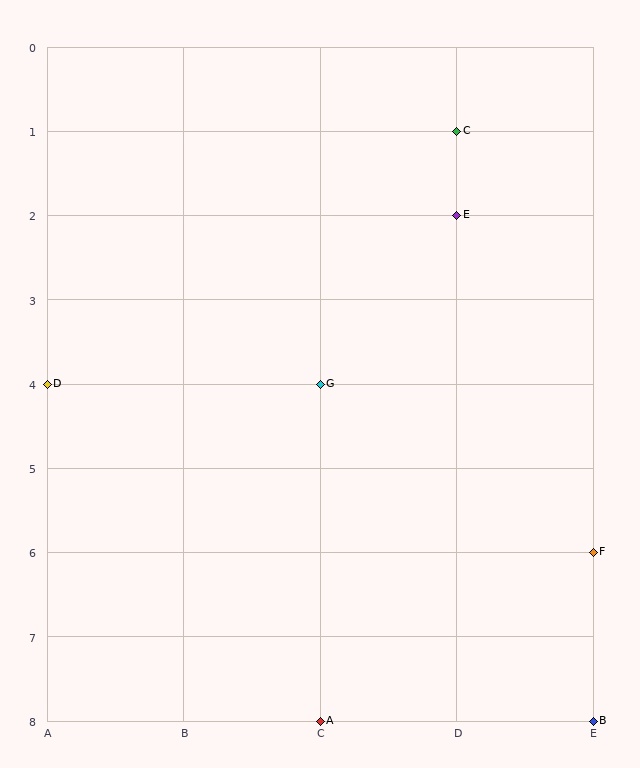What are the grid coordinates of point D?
Point D is at grid coordinates (A, 4).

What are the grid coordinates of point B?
Point B is at grid coordinates (E, 8).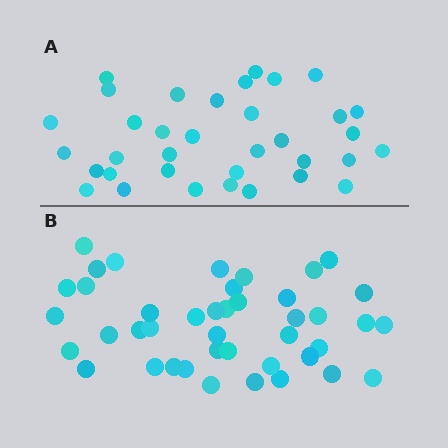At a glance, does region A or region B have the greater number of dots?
Region B (the bottom region) has more dots.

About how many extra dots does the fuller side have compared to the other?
Region B has roughly 8 or so more dots than region A.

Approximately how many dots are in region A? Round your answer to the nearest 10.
About 40 dots. (The exact count is 35, which rounds to 40.)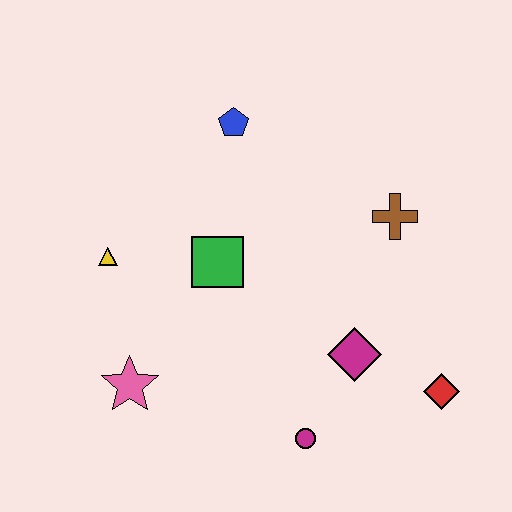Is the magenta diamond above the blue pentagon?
No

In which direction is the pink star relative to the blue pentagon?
The pink star is below the blue pentagon.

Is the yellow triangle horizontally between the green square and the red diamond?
No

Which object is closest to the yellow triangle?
The green square is closest to the yellow triangle.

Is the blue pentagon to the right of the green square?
Yes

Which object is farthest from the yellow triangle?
The red diamond is farthest from the yellow triangle.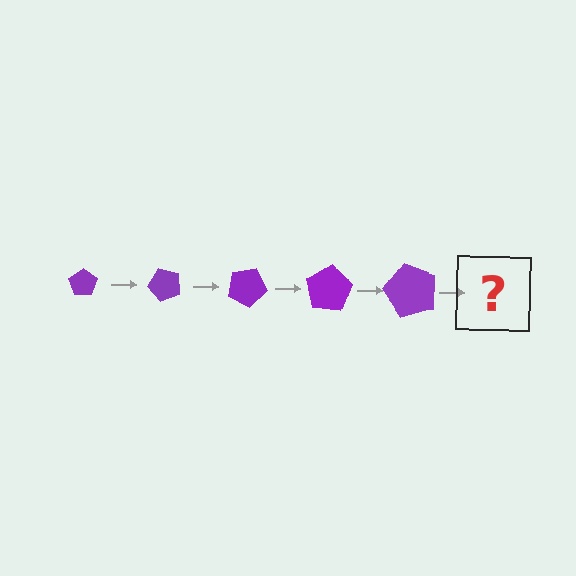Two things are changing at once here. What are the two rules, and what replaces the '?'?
The two rules are that the pentagon grows larger each step and it rotates 50 degrees each step. The '?' should be a pentagon, larger than the previous one and rotated 250 degrees from the start.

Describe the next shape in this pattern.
It should be a pentagon, larger than the previous one and rotated 250 degrees from the start.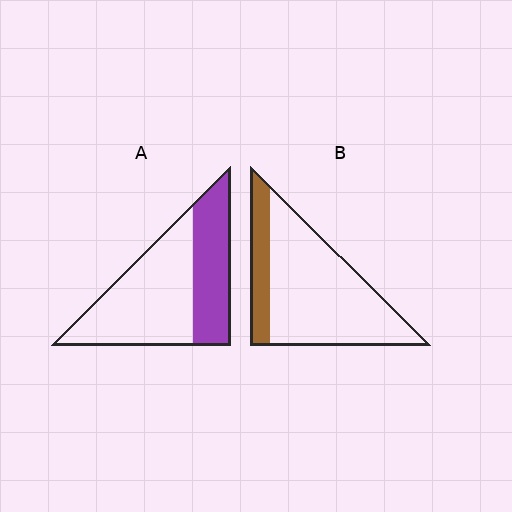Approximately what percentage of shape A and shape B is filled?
A is approximately 40% and B is approximately 20%.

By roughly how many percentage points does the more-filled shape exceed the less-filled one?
By roughly 15 percentage points (A over B).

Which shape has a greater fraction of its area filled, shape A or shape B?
Shape A.